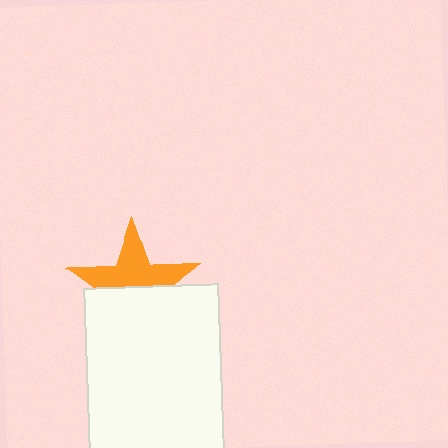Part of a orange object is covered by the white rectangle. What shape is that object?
It is a star.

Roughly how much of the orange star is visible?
About half of it is visible (roughly 54%).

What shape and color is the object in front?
The object in front is a white rectangle.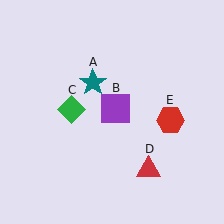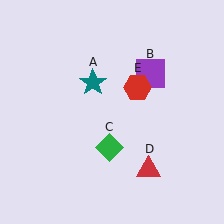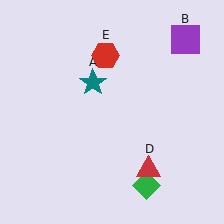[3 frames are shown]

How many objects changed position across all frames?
3 objects changed position: purple square (object B), green diamond (object C), red hexagon (object E).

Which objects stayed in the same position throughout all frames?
Teal star (object A) and red triangle (object D) remained stationary.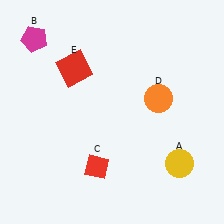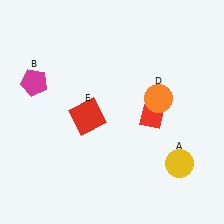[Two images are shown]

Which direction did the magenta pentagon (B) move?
The magenta pentagon (B) moved down.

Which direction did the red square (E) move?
The red square (E) moved down.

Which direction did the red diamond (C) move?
The red diamond (C) moved right.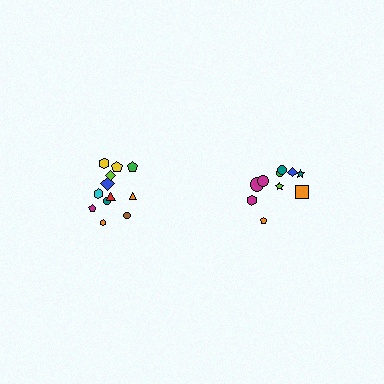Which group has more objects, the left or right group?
The left group.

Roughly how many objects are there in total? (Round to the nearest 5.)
Roughly 20 objects in total.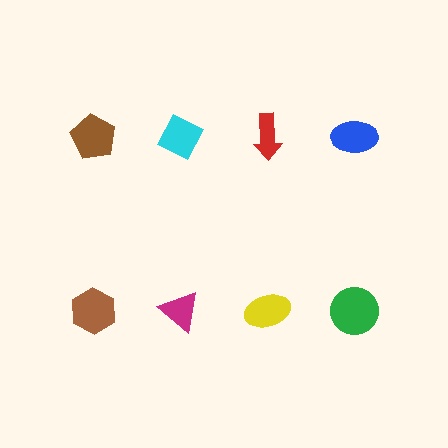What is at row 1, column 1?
A brown pentagon.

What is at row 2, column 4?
A green circle.